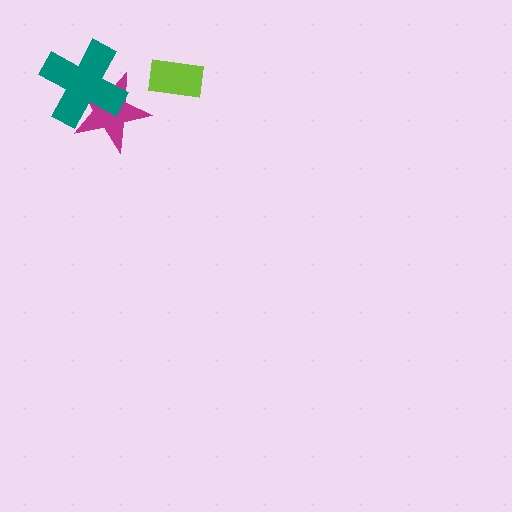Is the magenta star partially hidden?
Yes, it is partially covered by another shape.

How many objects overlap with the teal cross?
1 object overlaps with the teal cross.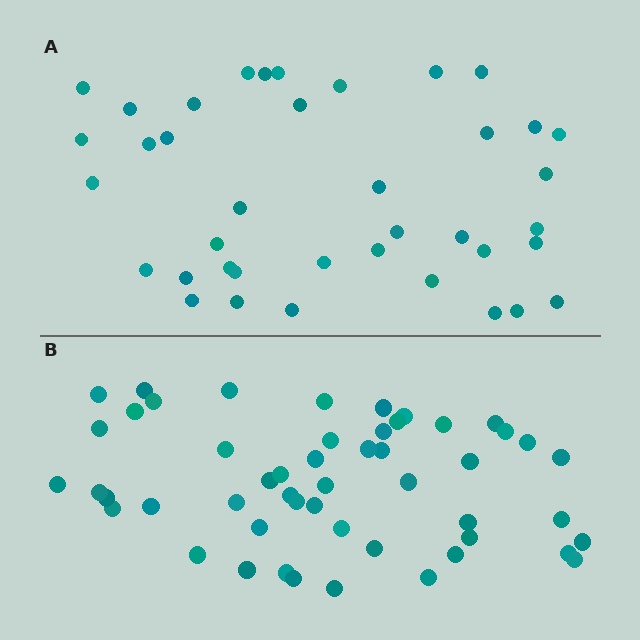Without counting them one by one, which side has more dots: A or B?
Region B (the bottom region) has more dots.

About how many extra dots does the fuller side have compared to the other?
Region B has roughly 12 or so more dots than region A.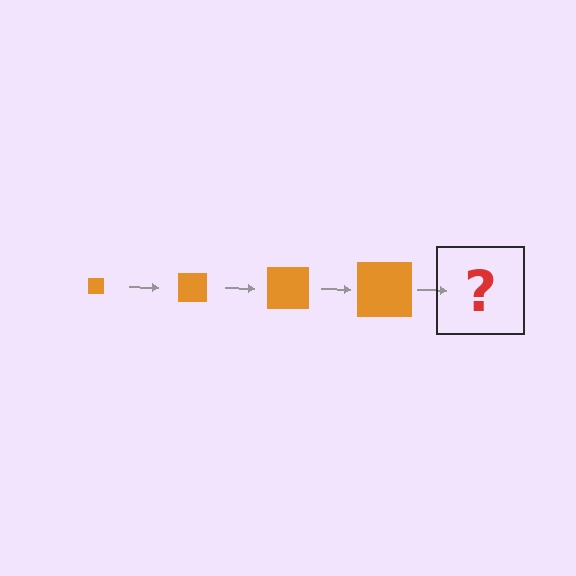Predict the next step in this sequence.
The next step is an orange square, larger than the previous one.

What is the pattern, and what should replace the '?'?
The pattern is that the square gets progressively larger each step. The '?' should be an orange square, larger than the previous one.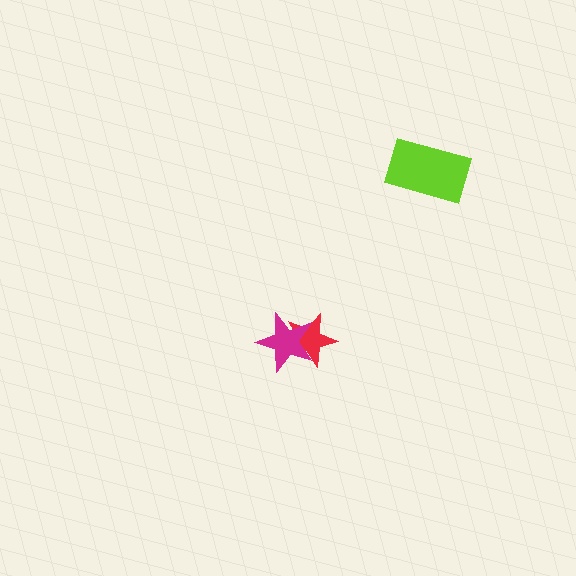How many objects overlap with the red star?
1 object overlaps with the red star.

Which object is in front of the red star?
The magenta star is in front of the red star.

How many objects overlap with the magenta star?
1 object overlaps with the magenta star.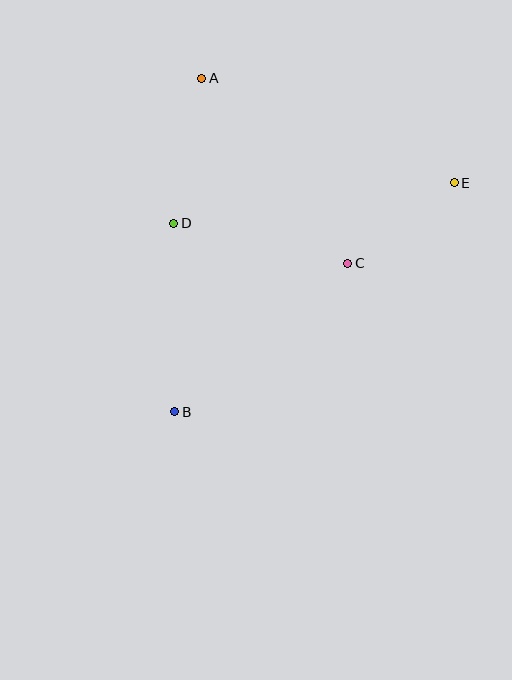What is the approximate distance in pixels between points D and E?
The distance between D and E is approximately 284 pixels.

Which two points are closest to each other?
Points C and E are closest to each other.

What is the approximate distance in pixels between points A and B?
The distance between A and B is approximately 334 pixels.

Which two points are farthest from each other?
Points B and E are farthest from each other.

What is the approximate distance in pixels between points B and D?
The distance between B and D is approximately 188 pixels.